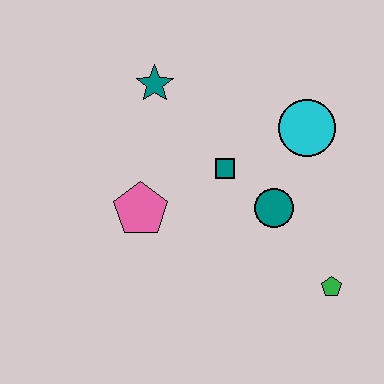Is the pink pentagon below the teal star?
Yes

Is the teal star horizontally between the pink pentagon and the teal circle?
Yes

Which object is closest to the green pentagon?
The teal circle is closest to the green pentagon.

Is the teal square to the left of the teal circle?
Yes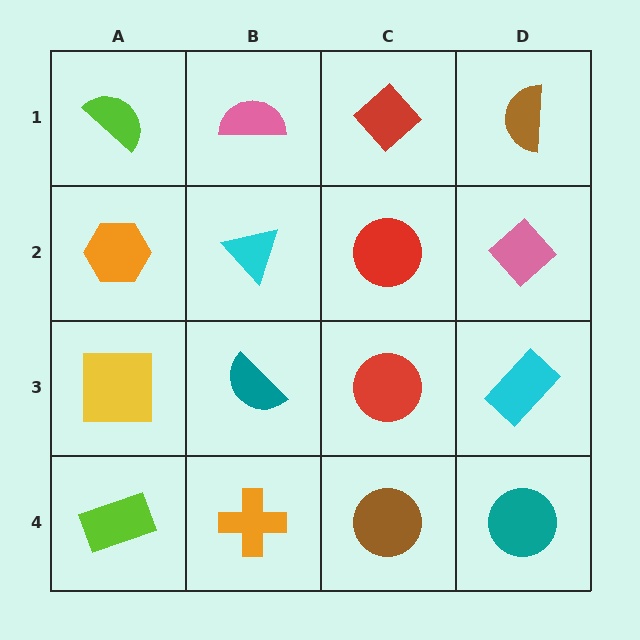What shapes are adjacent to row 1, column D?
A pink diamond (row 2, column D), a red diamond (row 1, column C).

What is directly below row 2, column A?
A yellow square.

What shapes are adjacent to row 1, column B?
A cyan triangle (row 2, column B), a lime semicircle (row 1, column A), a red diamond (row 1, column C).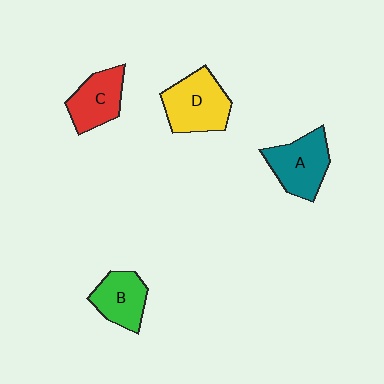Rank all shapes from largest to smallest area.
From largest to smallest: D (yellow), A (teal), C (red), B (green).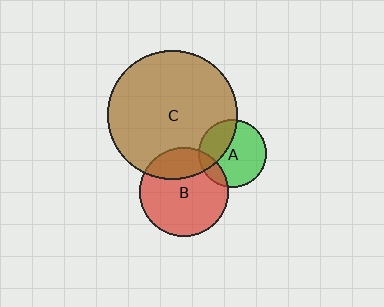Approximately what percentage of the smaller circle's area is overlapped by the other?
Approximately 25%.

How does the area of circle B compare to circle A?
Approximately 1.7 times.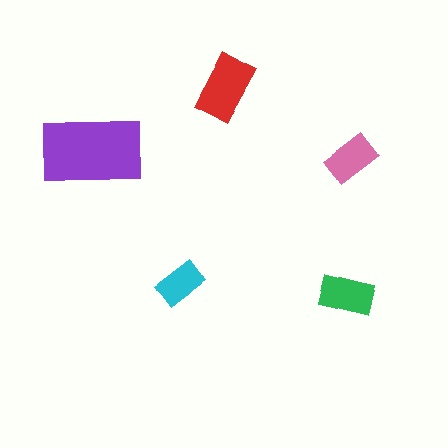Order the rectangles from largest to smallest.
the purple one, the red one, the green one, the pink one, the cyan one.